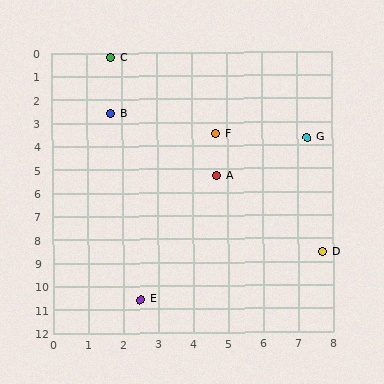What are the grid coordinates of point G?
Point G is at approximately (7.3, 3.7).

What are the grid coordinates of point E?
Point E is at approximately (2.5, 10.6).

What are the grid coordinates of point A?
Point A is at approximately (4.7, 5.3).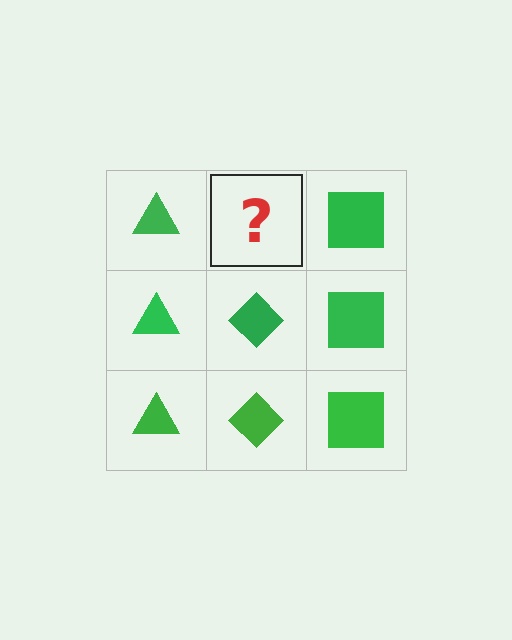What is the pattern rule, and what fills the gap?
The rule is that each column has a consistent shape. The gap should be filled with a green diamond.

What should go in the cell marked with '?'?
The missing cell should contain a green diamond.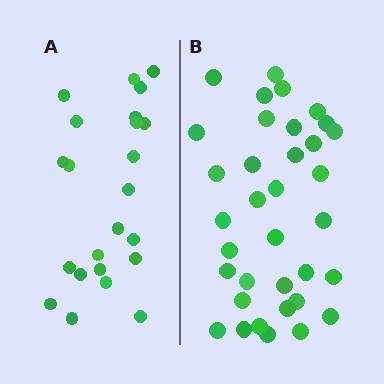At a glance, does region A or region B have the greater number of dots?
Region B (the right region) has more dots.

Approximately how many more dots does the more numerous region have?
Region B has roughly 12 or so more dots than region A.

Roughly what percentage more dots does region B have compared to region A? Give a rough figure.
About 50% more.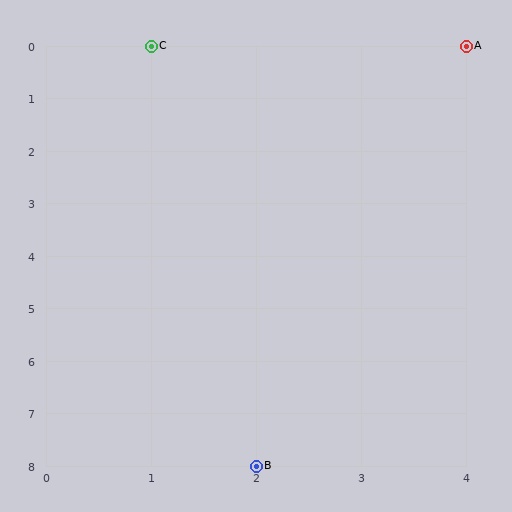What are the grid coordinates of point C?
Point C is at grid coordinates (1, 0).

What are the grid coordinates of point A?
Point A is at grid coordinates (4, 0).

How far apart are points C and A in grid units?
Points C and A are 3 columns apart.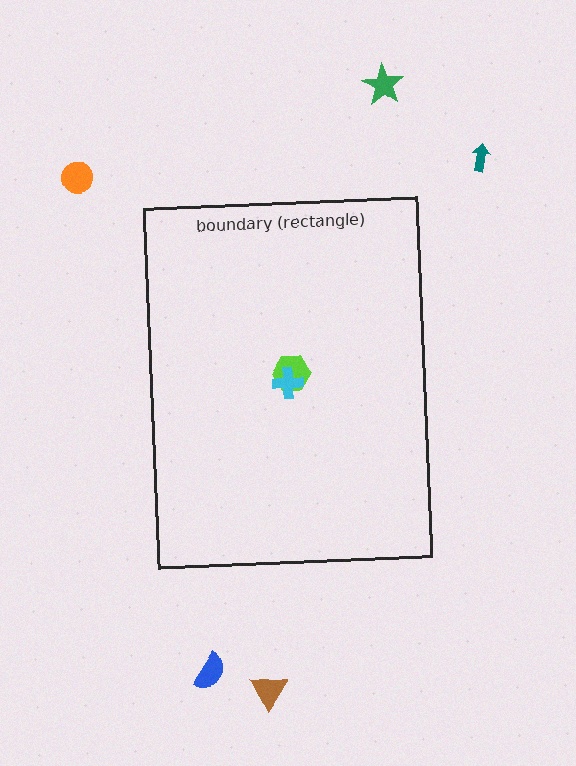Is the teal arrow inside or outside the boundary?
Outside.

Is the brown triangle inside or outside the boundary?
Outside.